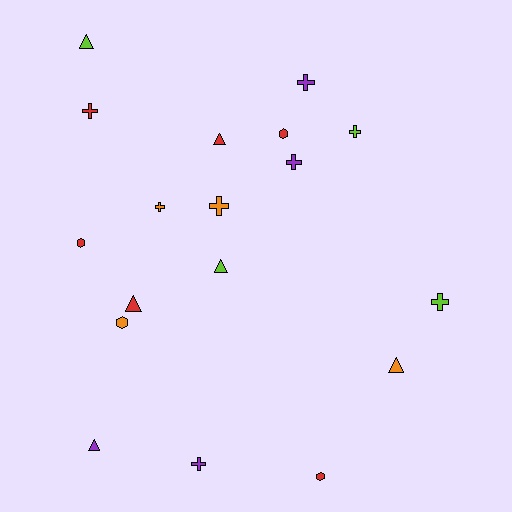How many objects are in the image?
There are 18 objects.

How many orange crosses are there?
There are 2 orange crosses.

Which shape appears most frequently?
Cross, with 8 objects.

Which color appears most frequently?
Red, with 6 objects.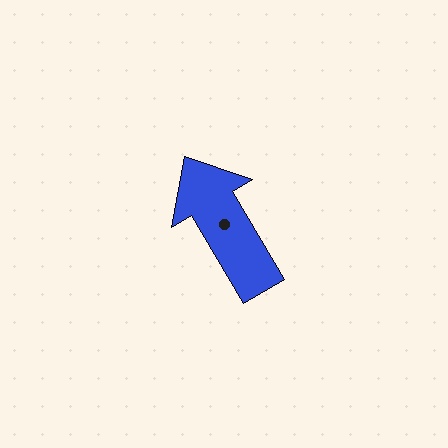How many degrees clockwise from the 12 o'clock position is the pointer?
Approximately 329 degrees.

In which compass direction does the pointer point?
Northwest.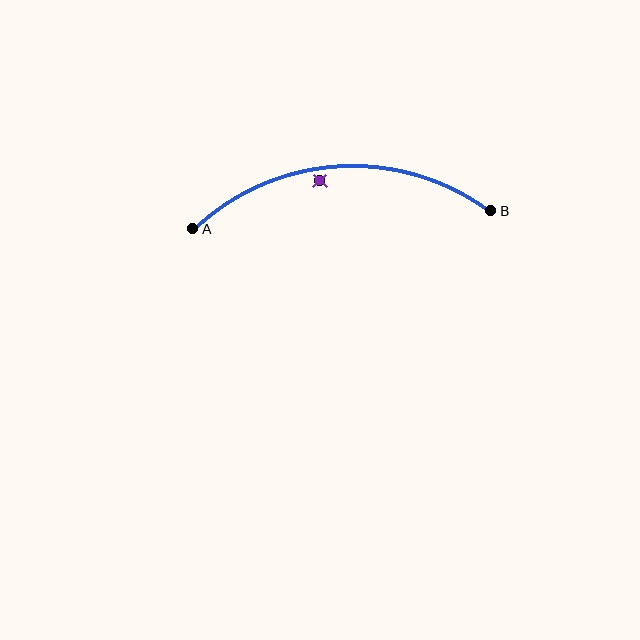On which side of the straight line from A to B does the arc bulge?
The arc bulges above the straight line connecting A and B.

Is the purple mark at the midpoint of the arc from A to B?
No — the purple mark does not lie on the arc at all. It sits slightly inside the curve.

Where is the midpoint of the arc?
The arc midpoint is the point on the curve farthest from the straight line joining A and B. It sits above that line.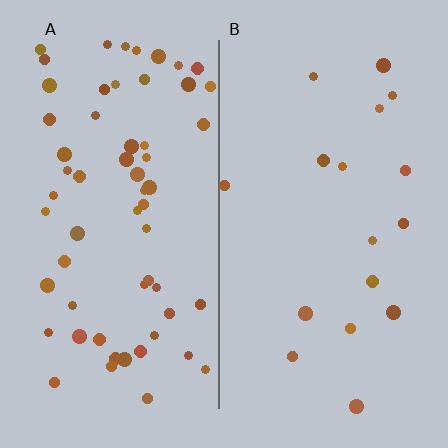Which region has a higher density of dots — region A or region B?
A (the left).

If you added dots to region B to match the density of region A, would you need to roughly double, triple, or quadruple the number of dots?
Approximately quadruple.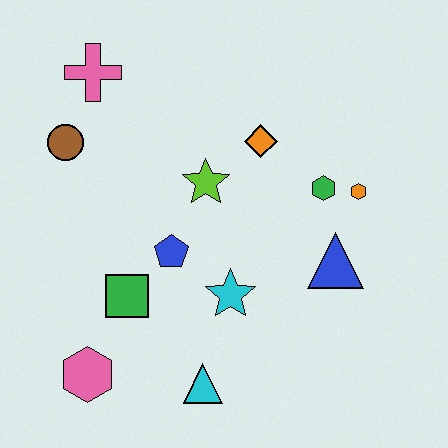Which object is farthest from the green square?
The orange hexagon is farthest from the green square.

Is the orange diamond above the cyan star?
Yes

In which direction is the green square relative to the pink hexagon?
The green square is above the pink hexagon.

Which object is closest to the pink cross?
The brown circle is closest to the pink cross.